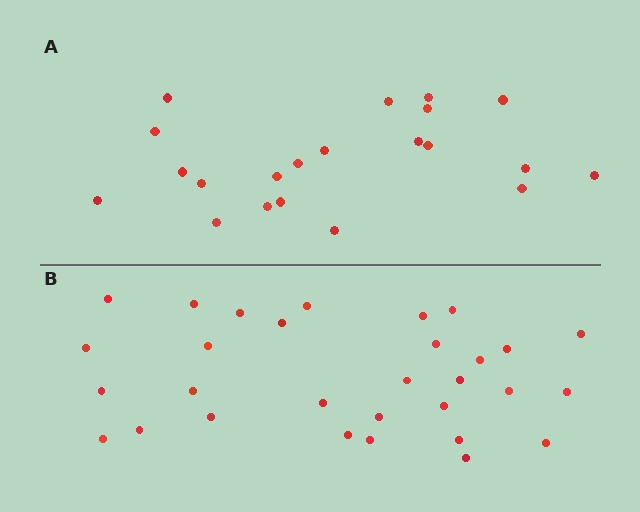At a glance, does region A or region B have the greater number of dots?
Region B (the bottom region) has more dots.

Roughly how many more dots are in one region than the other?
Region B has roughly 8 or so more dots than region A.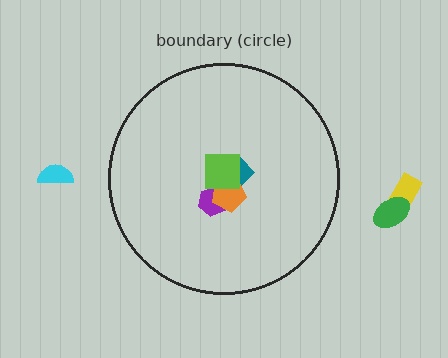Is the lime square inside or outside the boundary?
Inside.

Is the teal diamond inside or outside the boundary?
Inside.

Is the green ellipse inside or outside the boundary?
Outside.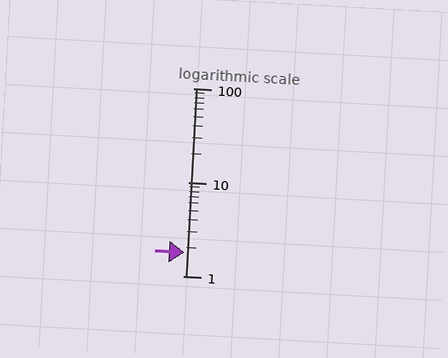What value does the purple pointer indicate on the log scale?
The pointer indicates approximately 1.8.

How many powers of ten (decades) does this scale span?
The scale spans 2 decades, from 1 to 100.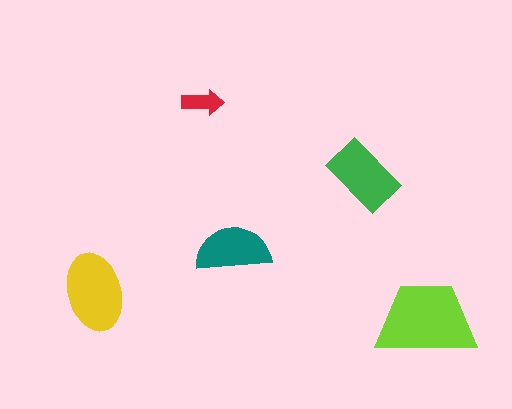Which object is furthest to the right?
The lime trapezoid is rightmost.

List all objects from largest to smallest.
The lime trapezoid, the yellow ellipse, the green rectangle, the teal semicircle, the red arrow.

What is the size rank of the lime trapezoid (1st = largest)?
1st.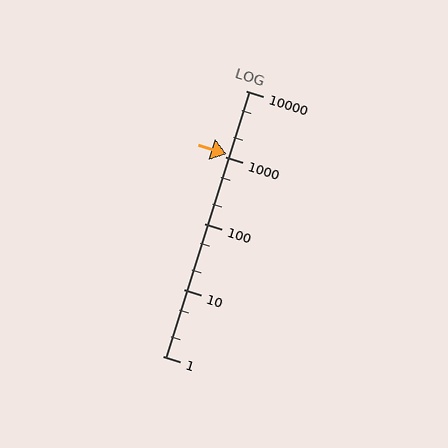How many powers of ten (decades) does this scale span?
The scale spans 4 decades, from 1 to 10000.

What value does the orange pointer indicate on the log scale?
The pointer indicates approximately 1100.